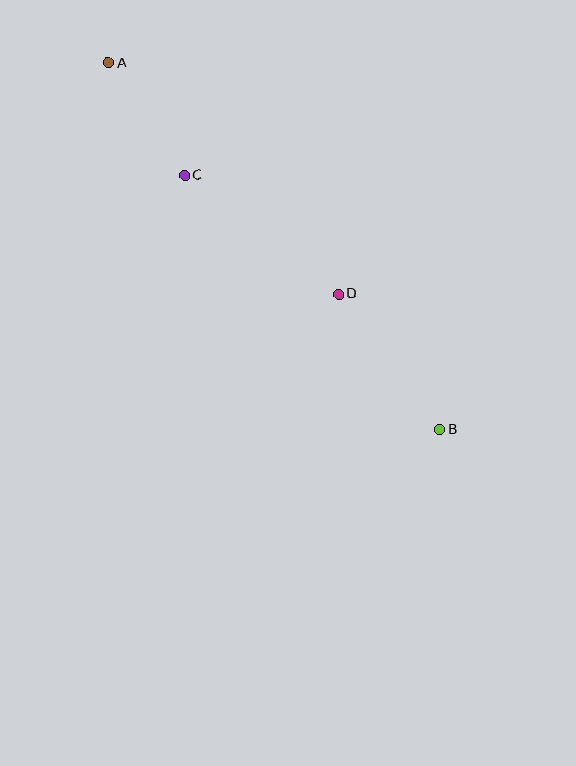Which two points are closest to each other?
Points A and C are closest to each other.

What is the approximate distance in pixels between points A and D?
The distance between A and D is approximately 326 pixels.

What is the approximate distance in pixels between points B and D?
The distance between B and D is approximately 169 pixels.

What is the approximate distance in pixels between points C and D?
The distance between C and D is approximately 194 pixels.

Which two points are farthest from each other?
Points A and B are farthest from each other.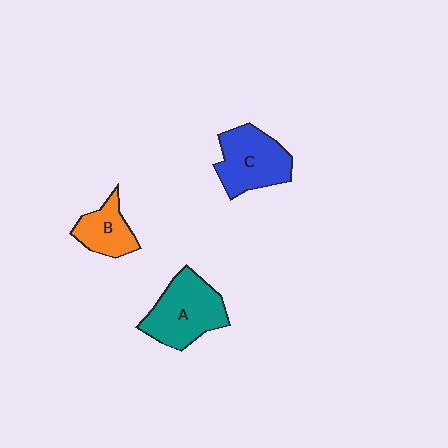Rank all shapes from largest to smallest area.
From largest to smallest: A (teal), C (blue), B (orange).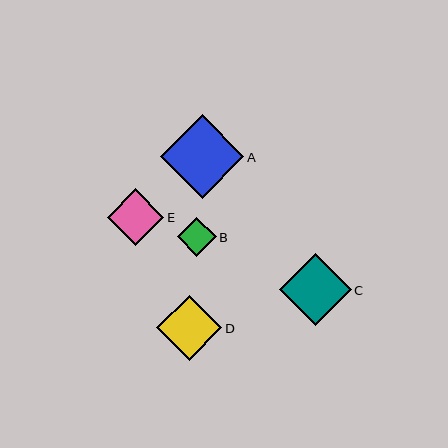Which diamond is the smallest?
Diamond B is the smallest with a size of approximately 39 pixels.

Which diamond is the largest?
Diamond A is the largest with a size of approximately 83 pixels.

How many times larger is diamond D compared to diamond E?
Diamond D is approximately 1.1 times the size of diamond E.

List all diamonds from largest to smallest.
From largest to smallest: A, C, D, E, B.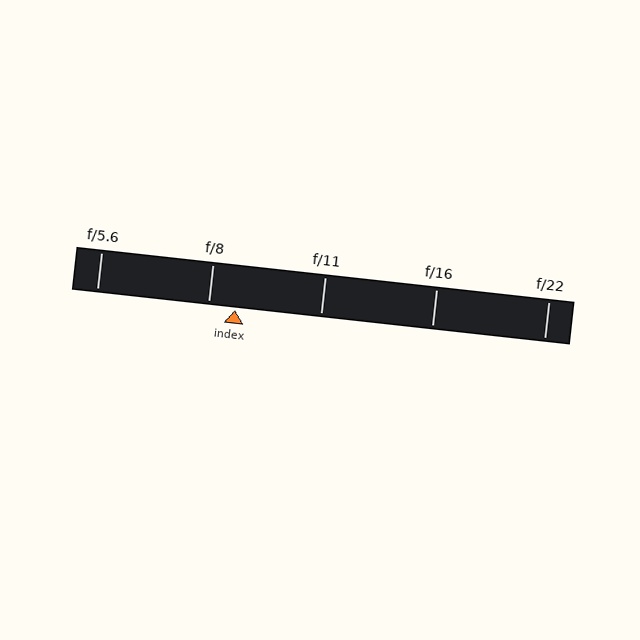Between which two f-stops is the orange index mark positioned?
The index mark is between f/8 and f/11.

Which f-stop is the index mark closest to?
The index mark is closest to f/8.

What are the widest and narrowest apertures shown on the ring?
The widest aperture shown is f/5.6 and the narrowest is f/22.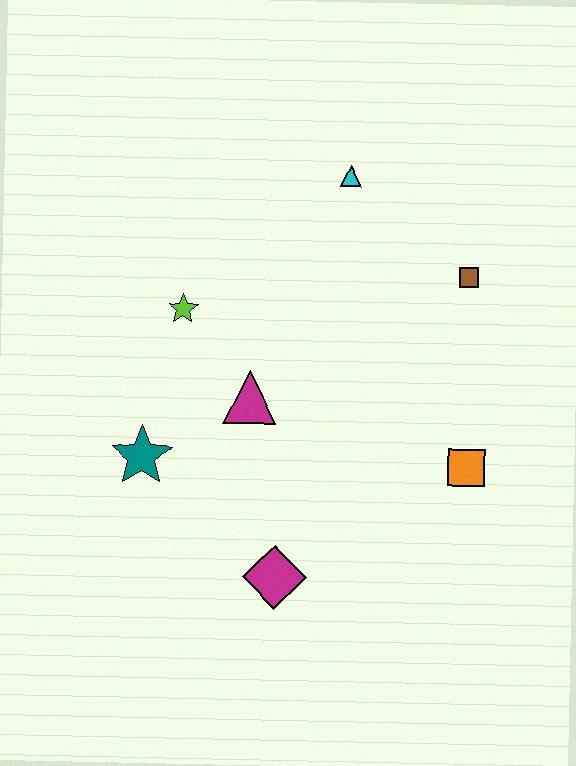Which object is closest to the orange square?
The brown square is closest to the orange square.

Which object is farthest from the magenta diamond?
The cyan triangle is farthest from the magenta diamond.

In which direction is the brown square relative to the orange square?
The brown square is above the orange square.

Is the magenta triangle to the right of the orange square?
No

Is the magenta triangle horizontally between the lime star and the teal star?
No